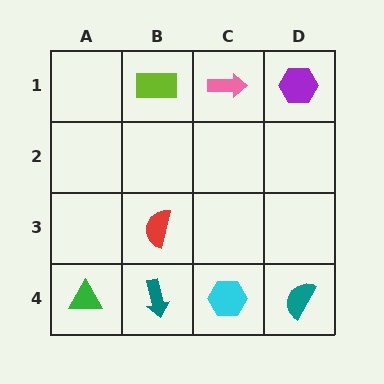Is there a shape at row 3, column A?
No, that cell is empty.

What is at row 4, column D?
A teal semicircle.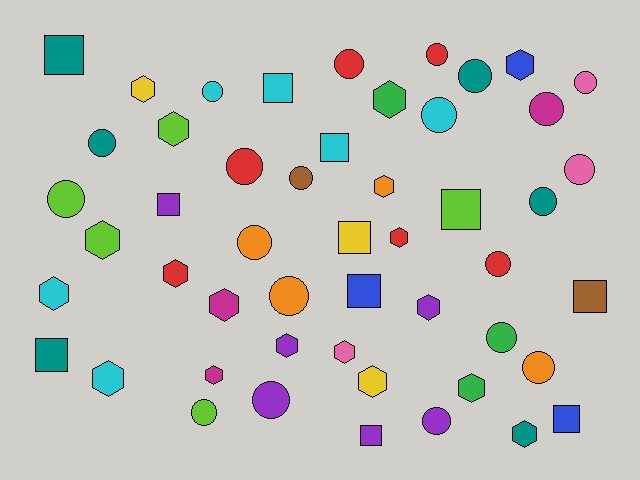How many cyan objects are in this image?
There are 6 cyan objects.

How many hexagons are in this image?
There are 18 hexagons.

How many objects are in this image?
There are 50 objects.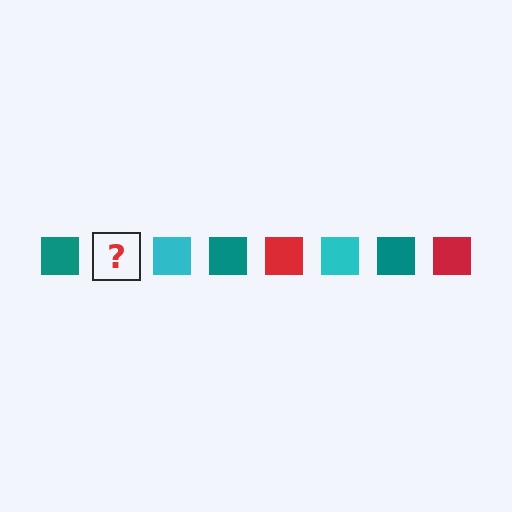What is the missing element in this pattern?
The missing element is a red square.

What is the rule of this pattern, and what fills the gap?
The rule is that the pattern cycles through teal, red, cyan squares. The gap should be filled with a red square.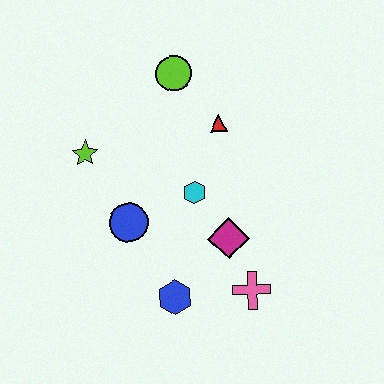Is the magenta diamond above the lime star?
No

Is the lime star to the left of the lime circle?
Yes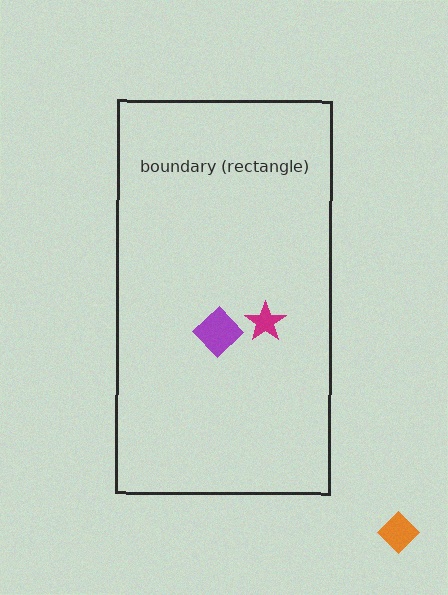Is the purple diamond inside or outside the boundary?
Inside.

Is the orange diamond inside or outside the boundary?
Outside.